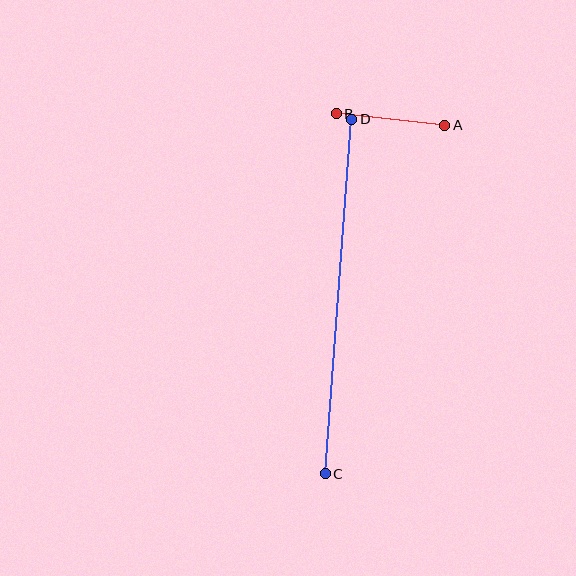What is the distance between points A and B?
The distance is approximately 109 pixels.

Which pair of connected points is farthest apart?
Points C and D are farthest apart.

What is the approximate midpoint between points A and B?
The midpoint is at approximately (391, 119) pixels.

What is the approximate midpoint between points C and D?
The midpoint is at approximately (339, 297) pixels.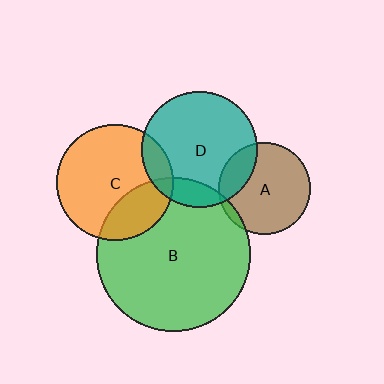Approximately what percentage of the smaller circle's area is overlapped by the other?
Approximately 5%.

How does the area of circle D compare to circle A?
Approximately 1.6 times.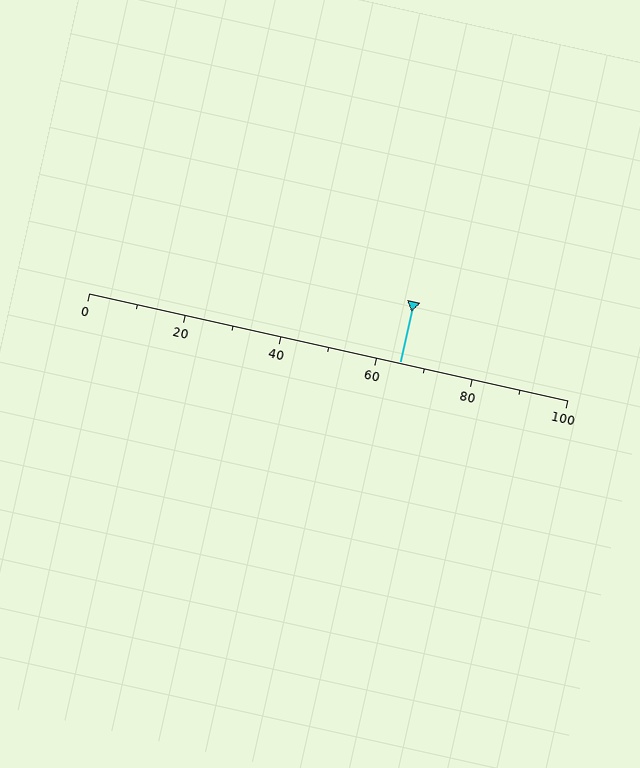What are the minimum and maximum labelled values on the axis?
The axis runs from 0 to 100.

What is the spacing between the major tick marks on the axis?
The major ticks are spaced 20 apart.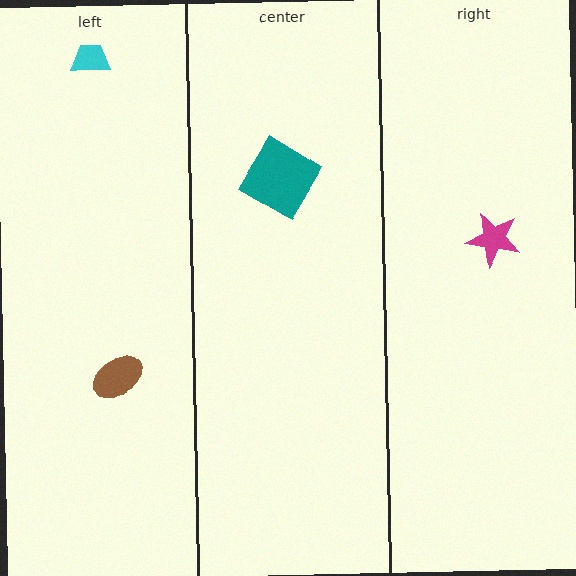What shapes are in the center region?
The teal diamond.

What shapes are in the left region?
The cyan trapezoid, the brown ellipse.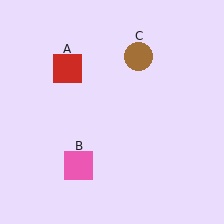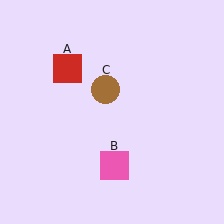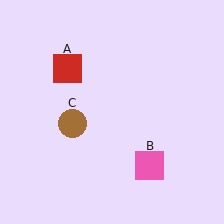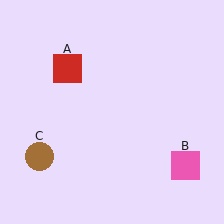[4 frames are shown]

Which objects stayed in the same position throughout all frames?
Red square (object A) remained stationary.